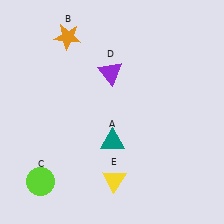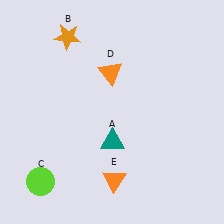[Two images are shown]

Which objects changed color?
D changed from purple to orange. E changed from yellow to orange.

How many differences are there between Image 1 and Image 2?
There are 2 differences between the two images.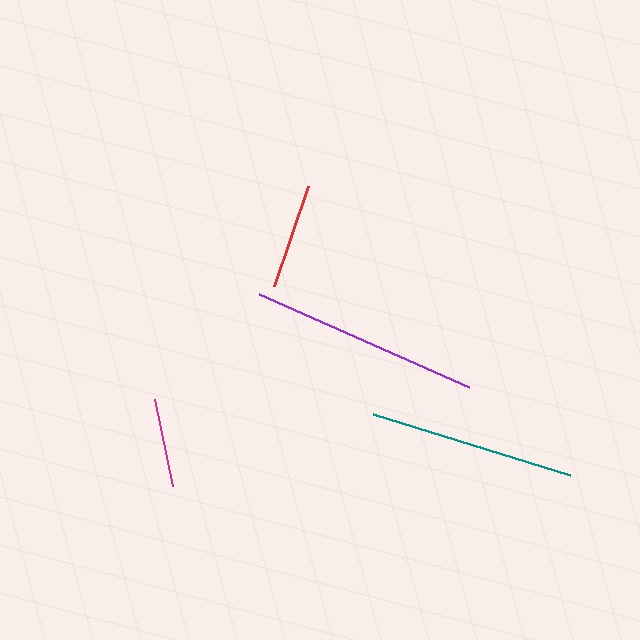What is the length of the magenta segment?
The magenta segment is approximately 89 pixels long.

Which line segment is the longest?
The purple line is the longest at approximately 230 pixels.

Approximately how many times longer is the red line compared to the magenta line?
The red line is approximately 1.2 times the length of the magenta line.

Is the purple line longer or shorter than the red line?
The purple line is longer than the red line.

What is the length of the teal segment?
The teal segment is approximately 205 pixels long.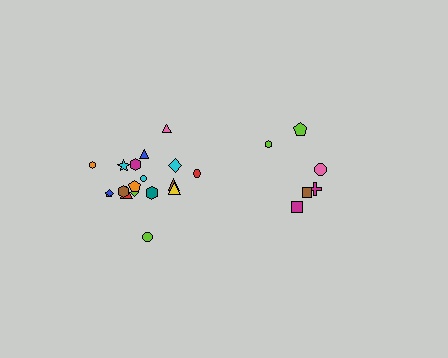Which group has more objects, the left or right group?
The left group.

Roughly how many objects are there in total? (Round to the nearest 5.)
Roughly 25 objects in total.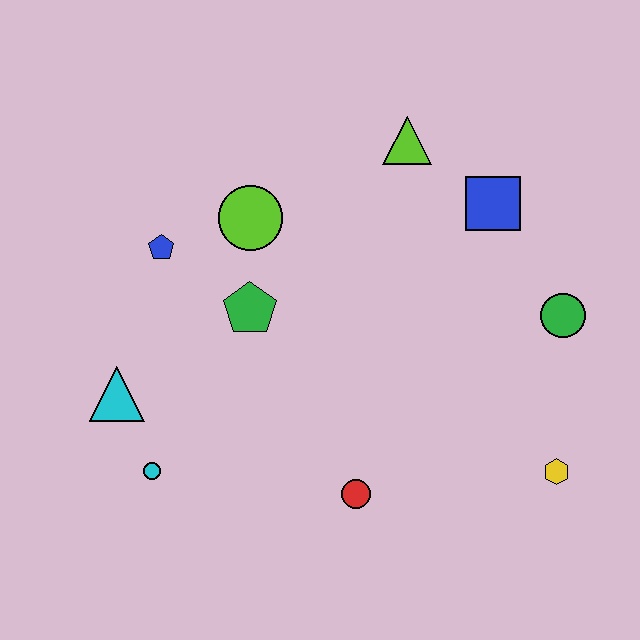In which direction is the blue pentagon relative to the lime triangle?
The blue pentagon is to the left of the lime triangle.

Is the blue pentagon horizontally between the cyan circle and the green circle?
Yes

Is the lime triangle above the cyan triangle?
Yes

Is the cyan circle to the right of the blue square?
No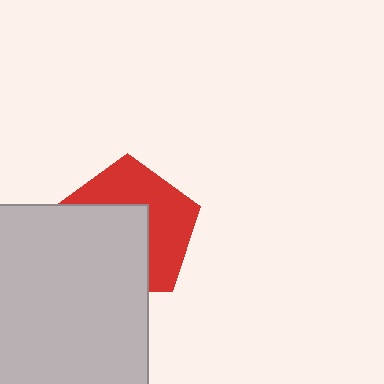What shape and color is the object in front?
The object in front is a light gray square.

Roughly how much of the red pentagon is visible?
About half of it is visible (roughly 49%).